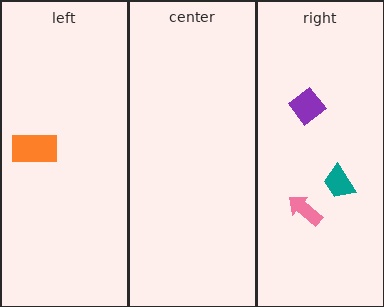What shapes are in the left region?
The orange rectangle.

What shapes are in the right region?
The pink arrow, the teal trapezoid, the purple diamond.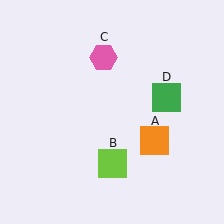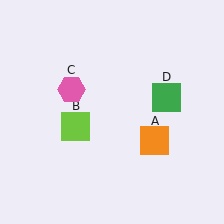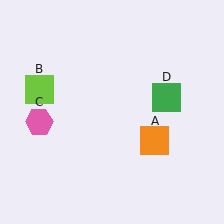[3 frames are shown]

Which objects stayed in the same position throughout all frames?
Orange square (object A) and green square (object D) remained stationary.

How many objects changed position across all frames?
2 objects changed position: lime square (object B), pink hexagon (object C).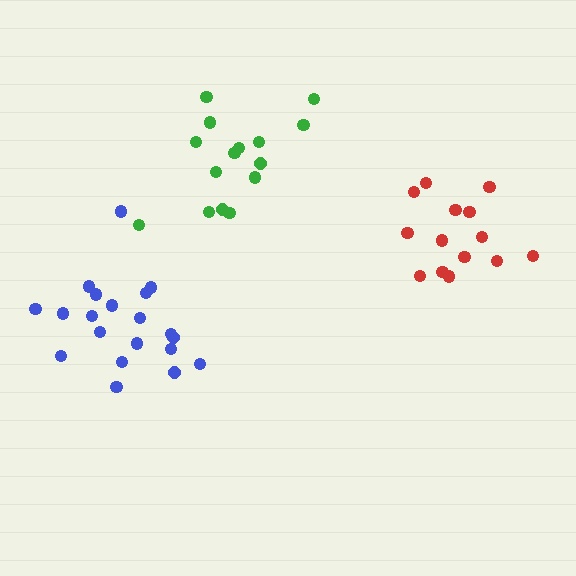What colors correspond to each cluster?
The clusters are colored: blue, red, green.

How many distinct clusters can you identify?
There are 3 distinct clusters.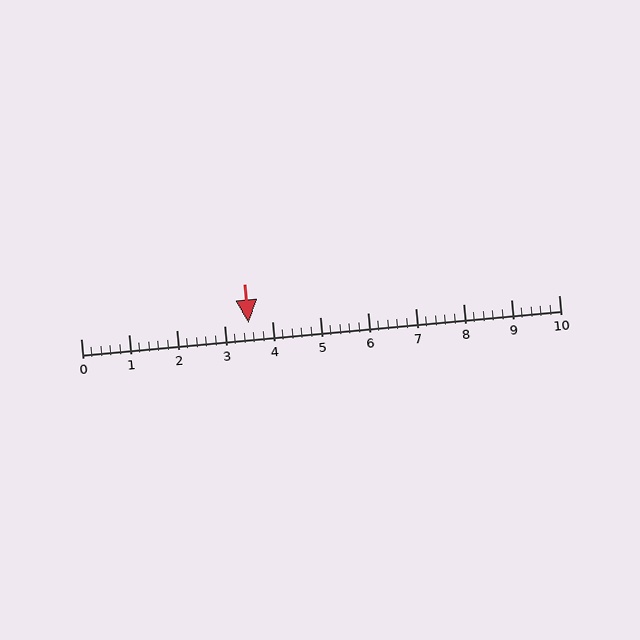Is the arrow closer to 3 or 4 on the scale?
The arrow is closer to 4.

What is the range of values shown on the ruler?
The ruler shows values from 0 to 10.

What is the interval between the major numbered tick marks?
The major tick marks are spaced 1 units apart.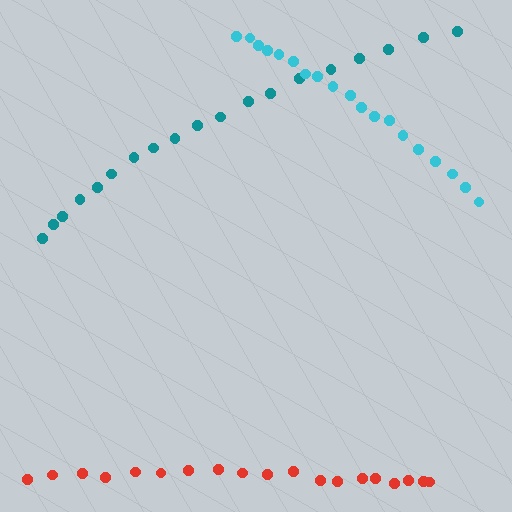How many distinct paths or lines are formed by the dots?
There are 3 distinct paths.